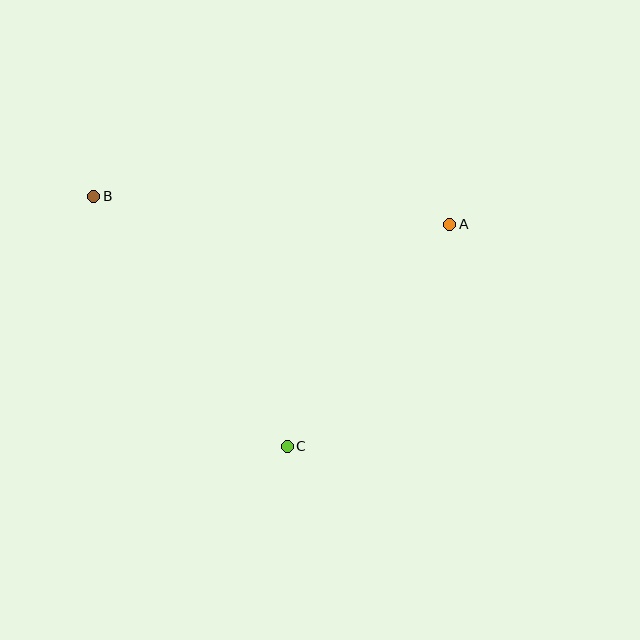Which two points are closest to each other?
Points A and C are closest to each other.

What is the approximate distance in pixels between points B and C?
The distance between B and C is approximately 316 pixels.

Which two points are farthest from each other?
Points A and B are farthest from each other.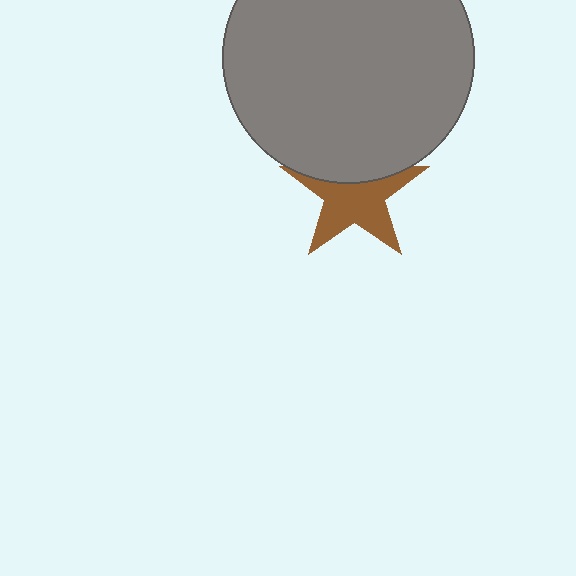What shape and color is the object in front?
The object in front is a gray circle.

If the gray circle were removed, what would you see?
You would see the complete brown star.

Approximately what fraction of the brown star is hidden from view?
Roughly 36% of the brown star is hidden behind the gray circle.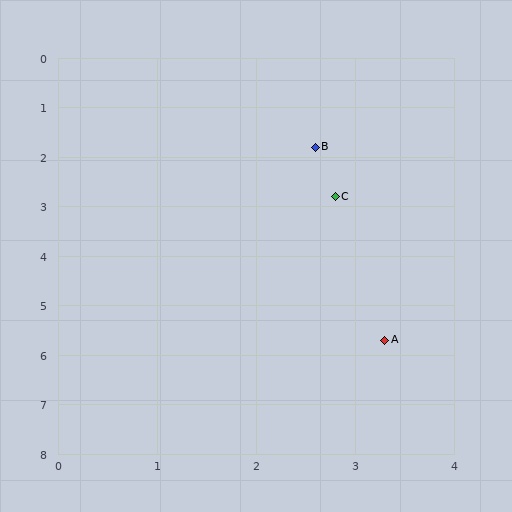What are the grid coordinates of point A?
Point A is at approximately (3.3, 5.7).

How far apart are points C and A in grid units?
Points C and A are about 2.9 grid units apart.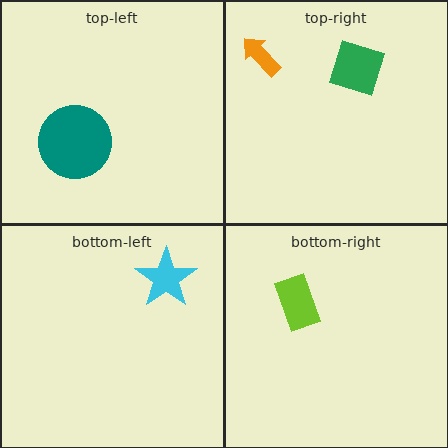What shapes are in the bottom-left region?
The cyan star.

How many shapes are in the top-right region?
2.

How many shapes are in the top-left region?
1.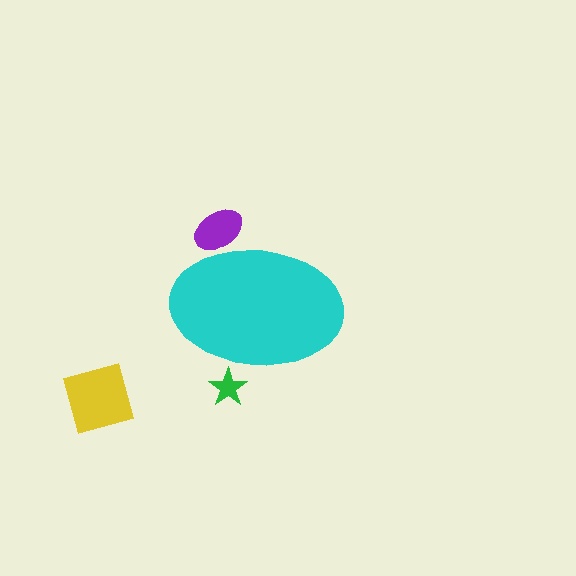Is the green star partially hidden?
Yes, the green star is partially hidden behind the cyan ellipse.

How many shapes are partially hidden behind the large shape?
2 shapes are partially hidden.